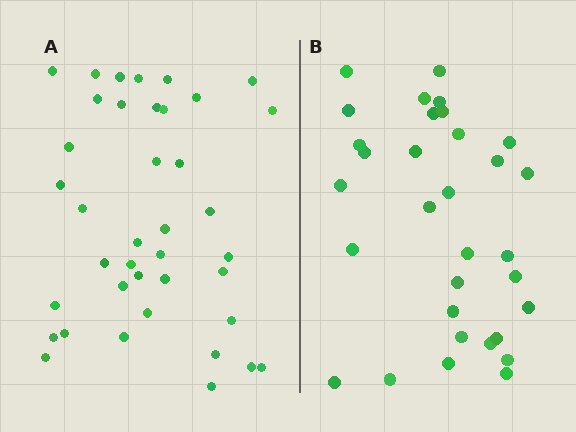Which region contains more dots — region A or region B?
Region A (the left region) has more dots.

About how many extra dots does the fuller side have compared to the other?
Region A has roughly 8 or so more dots than region B.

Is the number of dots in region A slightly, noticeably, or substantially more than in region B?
Region A has only slightly more — the two regions are fairly close. The ratio is roughly 1.2 to 1.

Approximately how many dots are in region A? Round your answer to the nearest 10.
About 40 dots. (The exact count is 39, which rounds to 40.)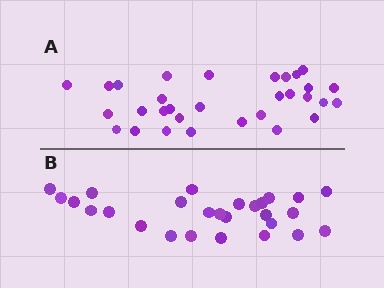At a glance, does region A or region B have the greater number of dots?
Region A (the top region) has more dots.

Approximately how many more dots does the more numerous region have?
Region A has about 4 more dots than region B.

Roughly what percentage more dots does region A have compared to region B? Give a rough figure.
About 15% more.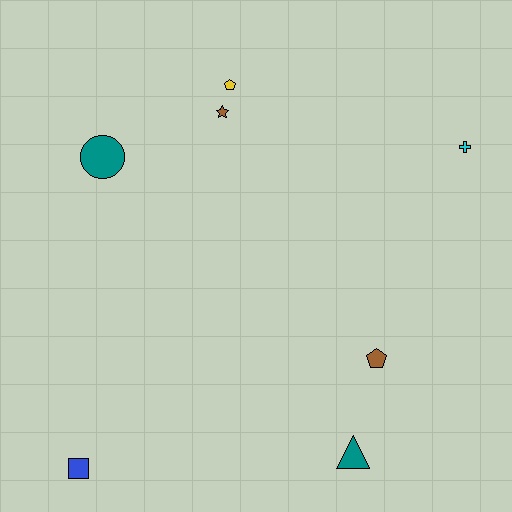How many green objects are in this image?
There are no green objects.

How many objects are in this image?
There are 7 objects.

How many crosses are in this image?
There is 1 cross.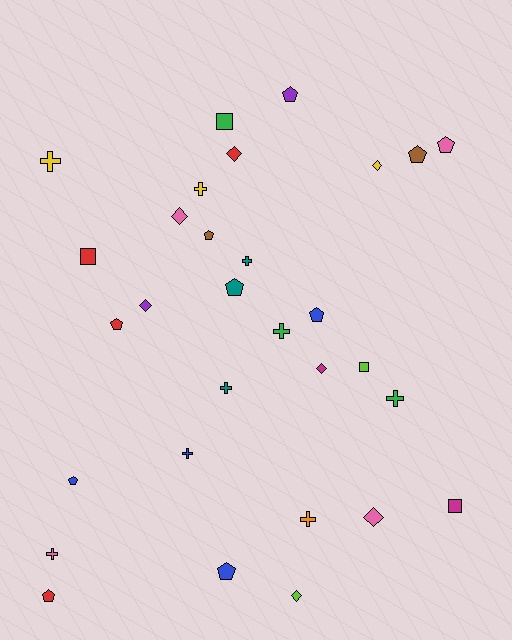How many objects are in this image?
There are 30 objects.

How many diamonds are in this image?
There are 7 diamonds.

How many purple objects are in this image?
There are 2 purple objects.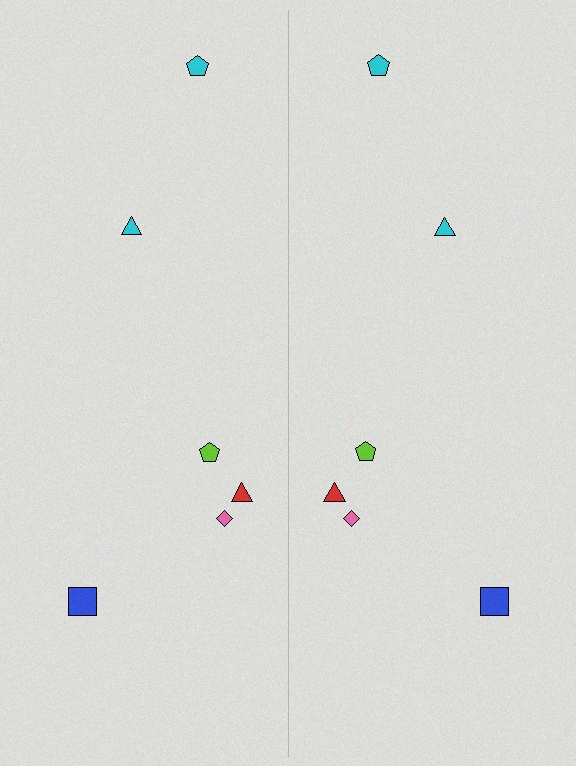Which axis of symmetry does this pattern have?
The pattern has a vertical axis of symmetry running through the center of the image.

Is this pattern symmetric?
Yes, this pattern has bilateral (reflection) symmetry.